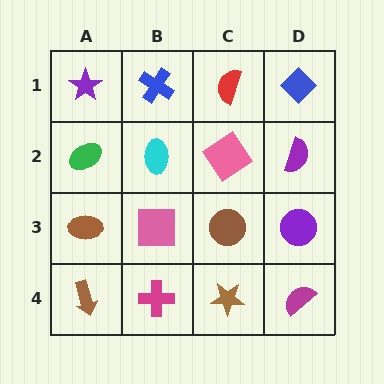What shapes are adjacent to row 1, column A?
A green ellipse (row 2, column A), a blue cross (row 1, column B).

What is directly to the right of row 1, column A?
A blue cross.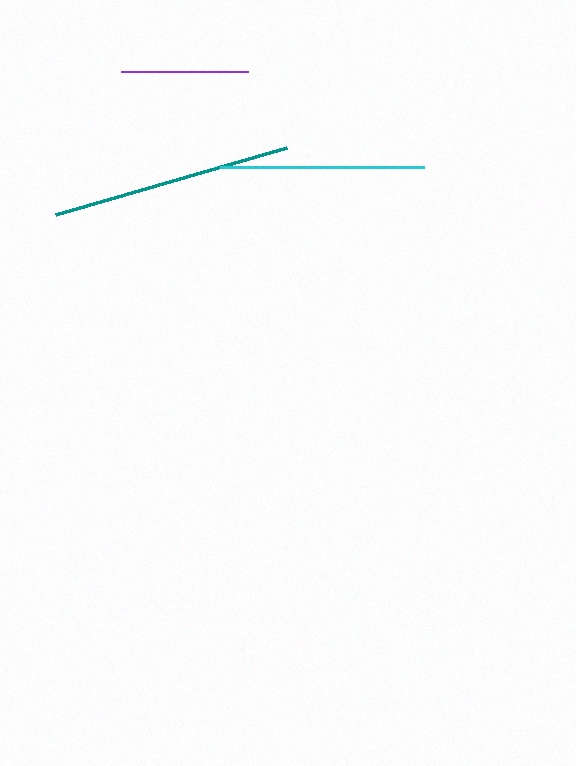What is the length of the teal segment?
The teal segment is approximately 240 pixels long.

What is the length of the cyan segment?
The cyan segment is approximately 204 pixels long.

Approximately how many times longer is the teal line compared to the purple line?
The teal line is approximately 1.9 times the length of the purple line.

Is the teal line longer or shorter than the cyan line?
The teal line is longer than the cyan line.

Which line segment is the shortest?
The purple line is the shortest at approximately 127 pixels.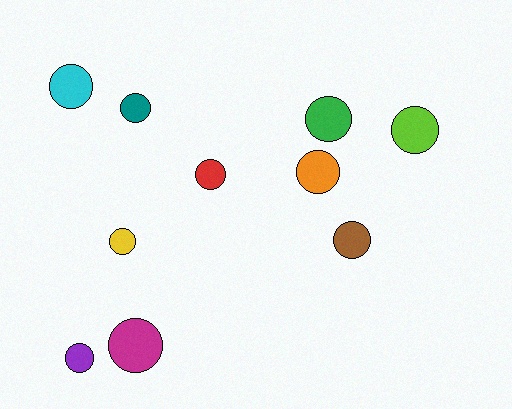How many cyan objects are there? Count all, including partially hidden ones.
There is 1 cyan object.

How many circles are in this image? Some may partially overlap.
There are 10 circles.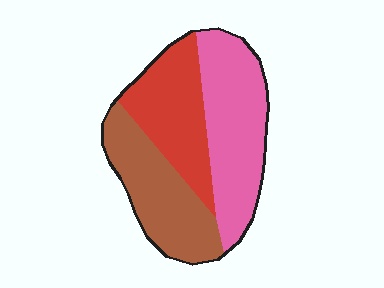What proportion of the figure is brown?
Brown takes up about one third (1/3) of the figure.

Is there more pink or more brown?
Pink.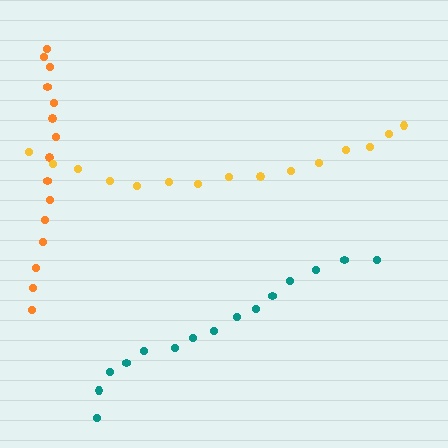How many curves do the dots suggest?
There are 3 distinct paths.